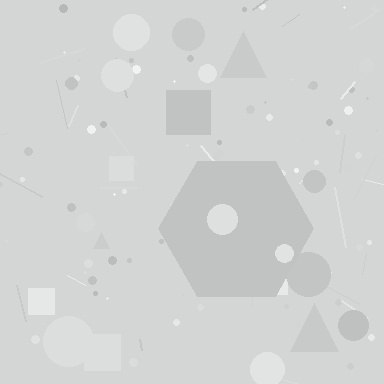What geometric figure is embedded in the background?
A hexagon is embedded in the background.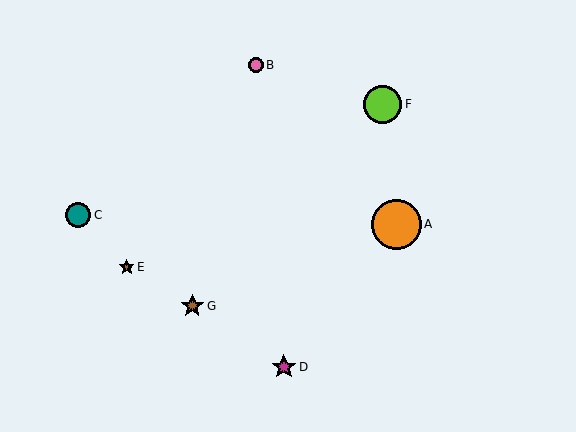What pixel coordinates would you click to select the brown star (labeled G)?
Click at (192, 306) to select the brown star G.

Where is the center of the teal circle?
The center of the teal circle is at (78, 215).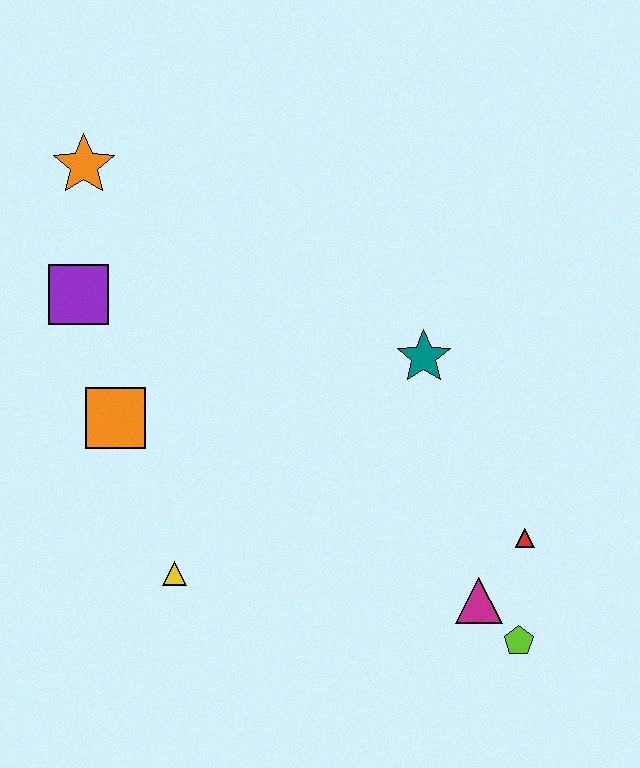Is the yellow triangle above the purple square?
No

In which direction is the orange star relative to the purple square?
The orange star is above the purple square.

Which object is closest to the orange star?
The purple square is closest to the orange star.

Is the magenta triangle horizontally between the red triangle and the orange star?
Yes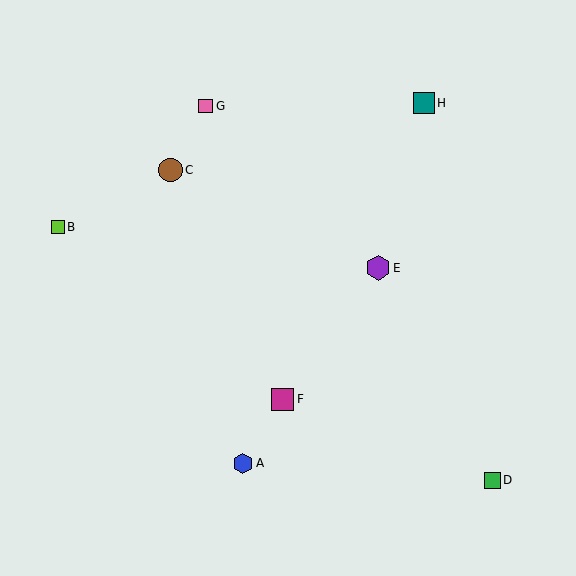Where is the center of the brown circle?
The center of the brown circle is at (171, 170).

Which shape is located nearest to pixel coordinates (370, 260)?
The purple hexagon (labeled E) at (378, 268) is nearest to that location.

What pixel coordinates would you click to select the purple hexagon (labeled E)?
Click at (378, 268) to select the purple hexagon E.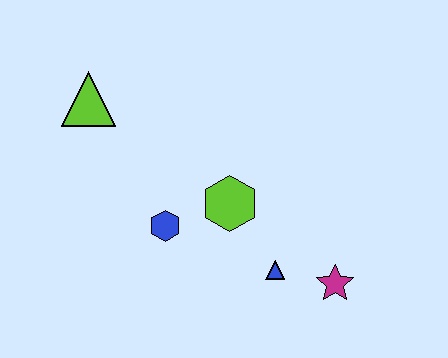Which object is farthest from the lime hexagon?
The lime triangle is farthest from the lime hexagon.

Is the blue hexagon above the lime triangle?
No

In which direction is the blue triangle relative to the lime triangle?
The blue triangle is to the right of the lime triangle.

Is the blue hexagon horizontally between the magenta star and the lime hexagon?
No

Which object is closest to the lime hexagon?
The blue hexagon is closest to the lime hexagon.